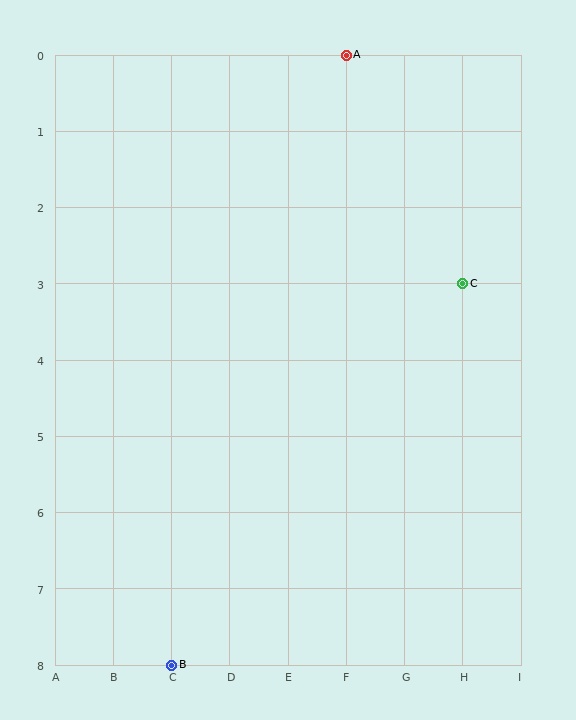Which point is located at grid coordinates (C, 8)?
Point B is at (C, 8).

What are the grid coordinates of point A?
Point A is at grid coordinates (F, 0).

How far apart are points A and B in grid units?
Points A and B are 3 columns and 8 rows apart (about 8.5 grid units diagonally).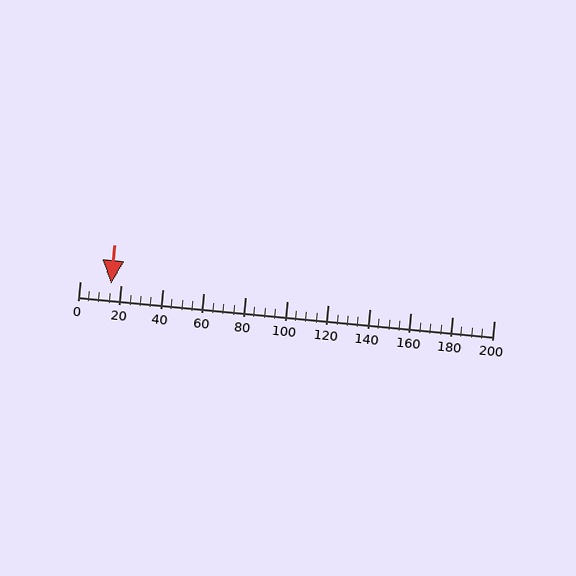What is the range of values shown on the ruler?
The ruler shows values from 0 to 200.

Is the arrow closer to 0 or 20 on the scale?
The arrow is closer to 20.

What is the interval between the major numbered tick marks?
The major tick marks are spaced 20 units apart.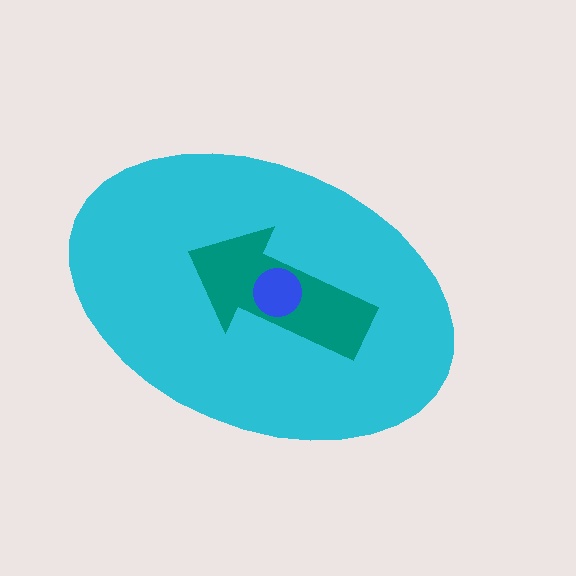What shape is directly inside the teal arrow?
The blue circle.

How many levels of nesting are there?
3.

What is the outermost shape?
The cyan ellipse.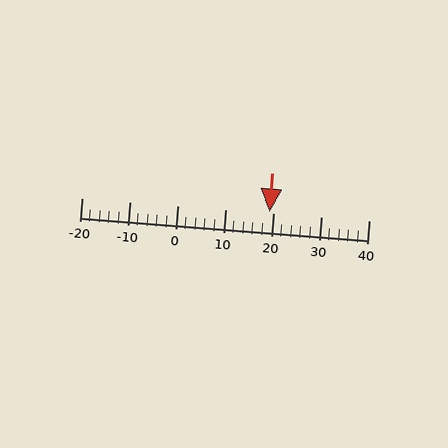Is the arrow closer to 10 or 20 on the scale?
The arrow is closer to 20.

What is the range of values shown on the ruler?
The ruler shows values from -20 to 40.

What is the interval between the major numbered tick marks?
The major tick marks are spaced 10 units apart.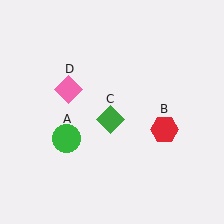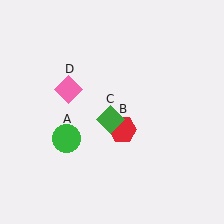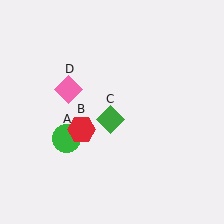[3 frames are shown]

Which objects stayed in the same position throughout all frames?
Green circle (object A) and green diamond (object C) and pink diamond (object D) remained stationary.